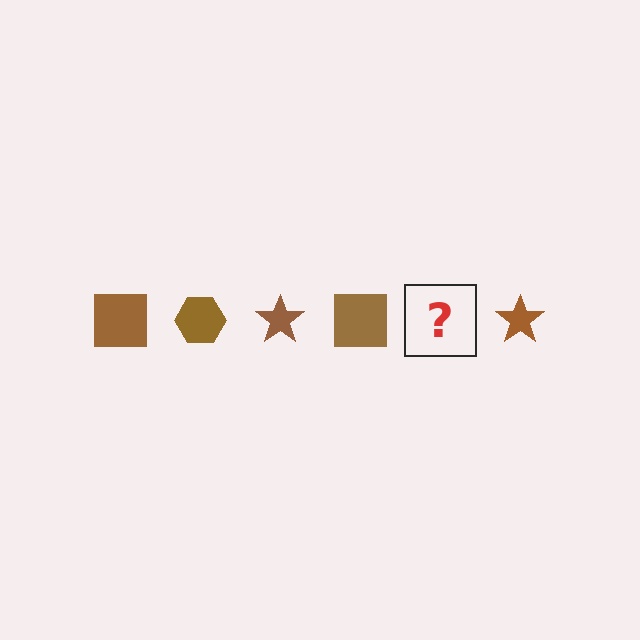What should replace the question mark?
The question mark should be replaced with a brown hexagon.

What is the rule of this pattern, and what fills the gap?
The rule is that the pattern cycles through square, hexagon, star shapes in brown. The gap should be filled with a brown hexagon.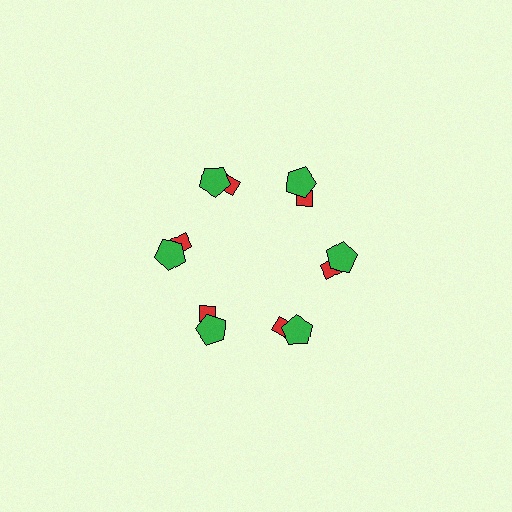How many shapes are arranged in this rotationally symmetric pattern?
There are 12 shapes, arranged in 6 groups of 2.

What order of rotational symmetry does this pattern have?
This pattern has 6-fold rotational symmetry.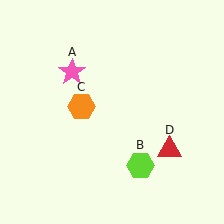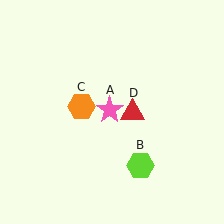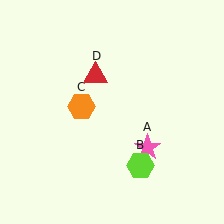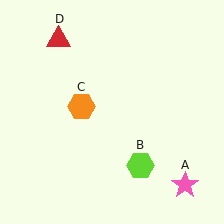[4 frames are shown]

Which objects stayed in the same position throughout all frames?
Lime hexagon (object B) and orange hexagon (object C) remained stationary.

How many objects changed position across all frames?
2 objects changed position: pink star (object A), red triangle (object D).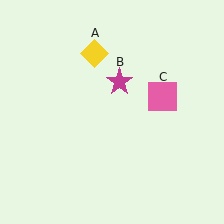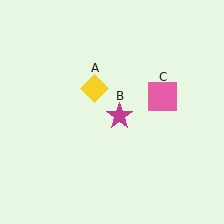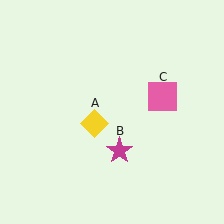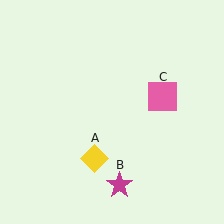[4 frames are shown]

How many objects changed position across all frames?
2 objects changed position: yellow diamond (object A), magenta star (object B).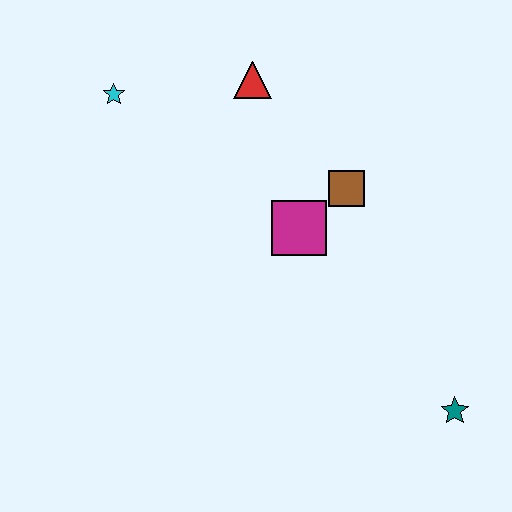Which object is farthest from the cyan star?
The teal star is farthest from the cyan star.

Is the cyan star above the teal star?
Yes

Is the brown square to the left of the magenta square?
No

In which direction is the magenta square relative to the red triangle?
The magenta square is below the red triangle.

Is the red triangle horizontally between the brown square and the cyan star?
Yes